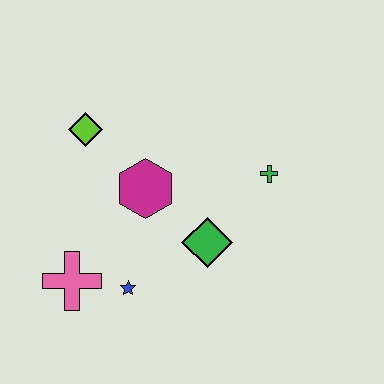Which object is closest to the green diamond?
The magenta hexagon is closest to the green diamond.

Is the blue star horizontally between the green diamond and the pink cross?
Yes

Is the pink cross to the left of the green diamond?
Yes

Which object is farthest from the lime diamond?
The green cross is farthest from the lime diamond.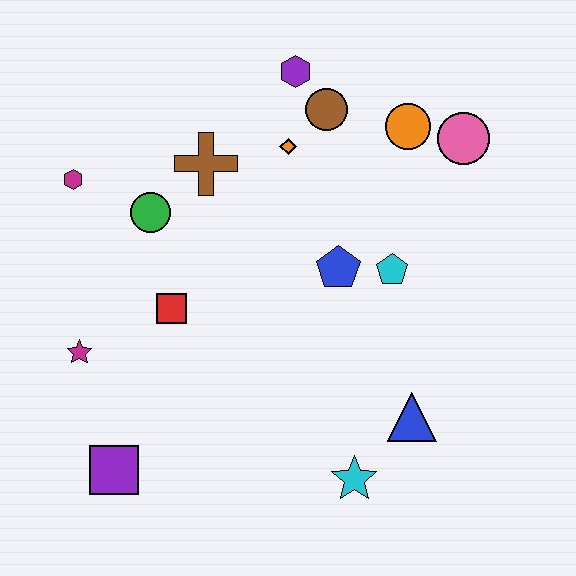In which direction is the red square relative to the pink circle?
The red square is to the left of the pink circle.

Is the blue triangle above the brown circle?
No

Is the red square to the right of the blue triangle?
No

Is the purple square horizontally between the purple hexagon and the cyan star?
No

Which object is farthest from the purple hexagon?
The purple square is farthest from the purple hexagon.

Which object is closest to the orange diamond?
The brown circle is closest to the orange diamond.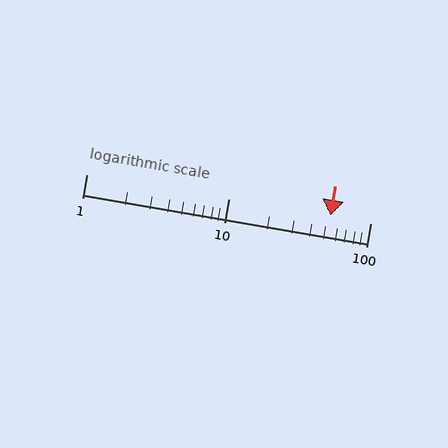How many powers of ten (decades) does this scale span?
The scale spans 2 decades, from 1 to 100.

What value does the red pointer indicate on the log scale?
The pointer indicates approximately 52.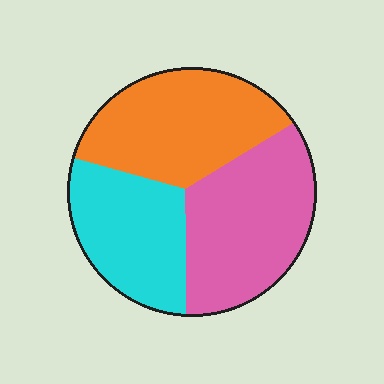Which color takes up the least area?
Cyan, at roughly 30%.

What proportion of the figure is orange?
Orange covers around 35% of the figure.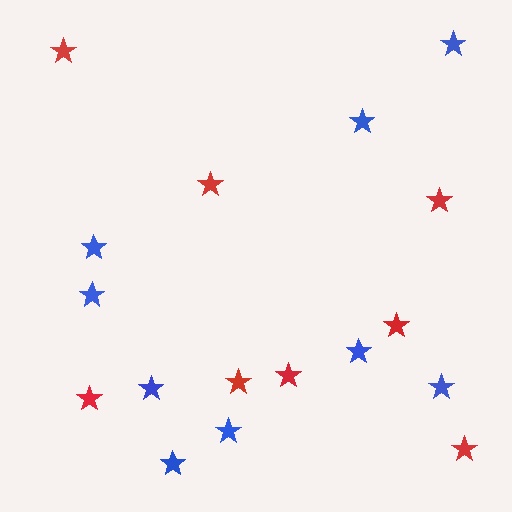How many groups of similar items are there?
There are 2 groups: one group of blue stars (9) and one group of red stars (8).